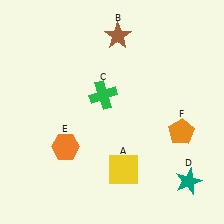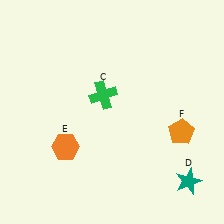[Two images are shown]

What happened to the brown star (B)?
The brown star (B) was removed in Image 2. It was in the top-right area of Image 1.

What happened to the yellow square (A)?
The yellow square (A) was removed in Image 2. It was in the bottom-right area of Image 1.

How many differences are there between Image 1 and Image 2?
There are 2 differences between the two images.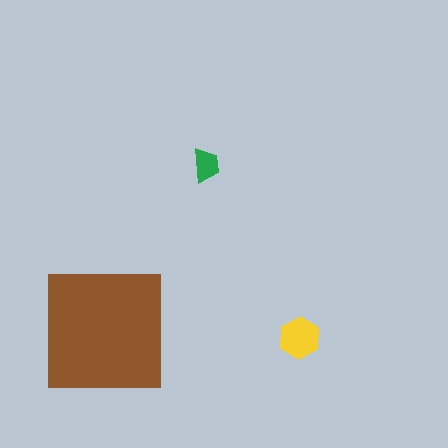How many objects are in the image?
There are 3 objects in the image.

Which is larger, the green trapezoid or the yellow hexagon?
The yellow hexagon.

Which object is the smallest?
The green trapezoid.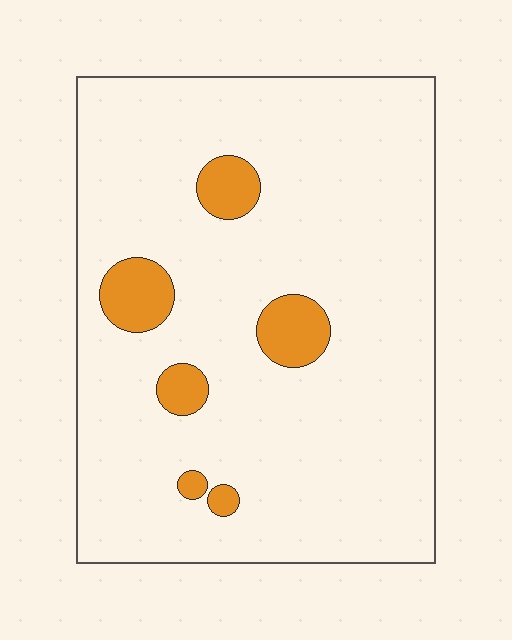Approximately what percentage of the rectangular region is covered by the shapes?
Approximately 10%.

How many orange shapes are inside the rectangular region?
6.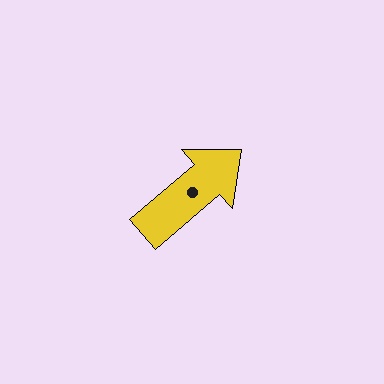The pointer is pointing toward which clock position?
Roughly 2 o'clock.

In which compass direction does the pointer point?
Northeast.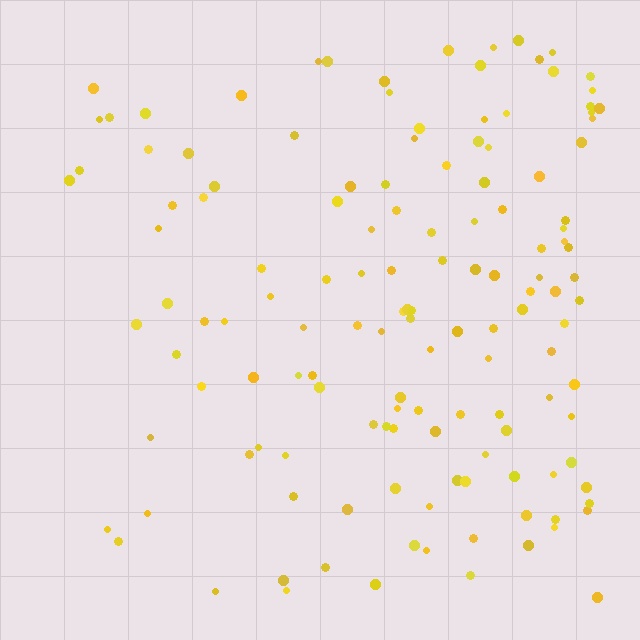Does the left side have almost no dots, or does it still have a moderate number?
Still a moderate number, just noticeably fewer than the right.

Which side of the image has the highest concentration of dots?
The right.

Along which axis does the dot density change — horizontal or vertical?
Horizontal.